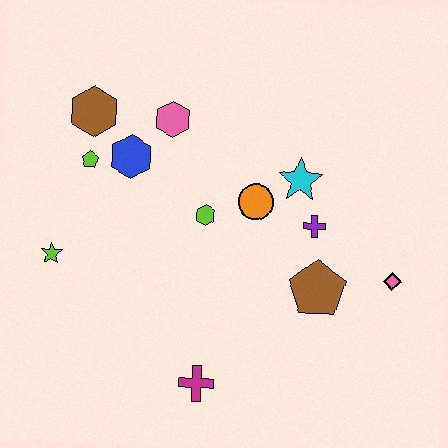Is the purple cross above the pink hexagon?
No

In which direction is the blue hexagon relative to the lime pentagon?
The blue hexagon is to the right of the lime pentagon.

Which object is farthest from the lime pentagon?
The pink diamond is farthest from the lime pentagon.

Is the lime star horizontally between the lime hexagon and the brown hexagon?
No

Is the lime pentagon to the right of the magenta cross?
No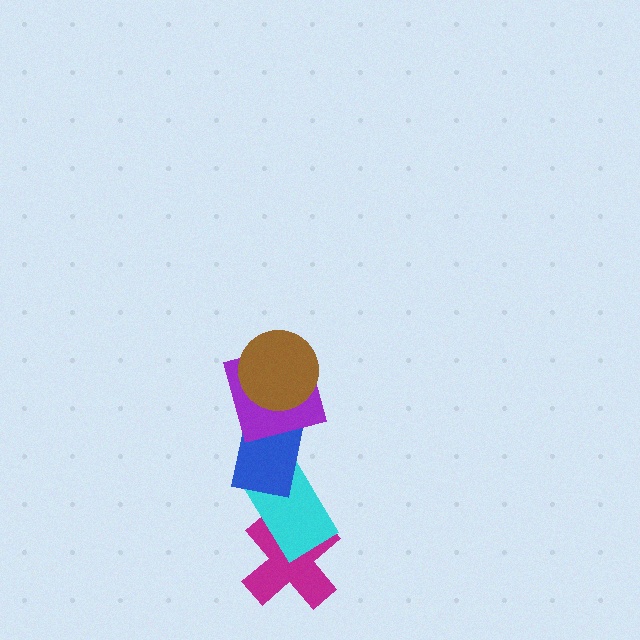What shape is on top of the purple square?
The brown circle is on top of the purple square.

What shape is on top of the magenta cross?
The cyan rectangle is on top of the magenta cross.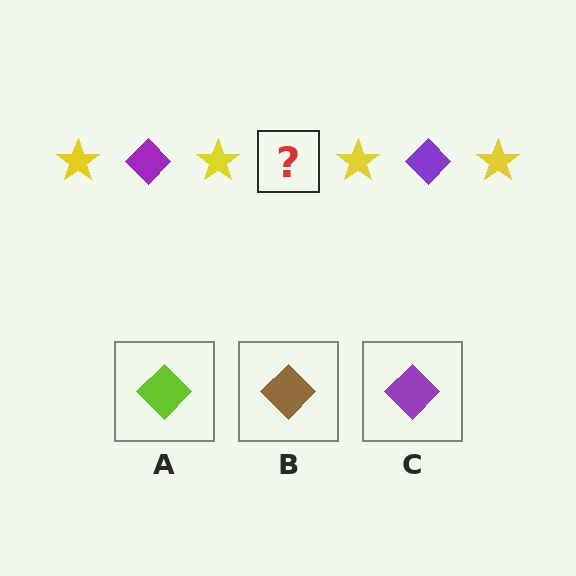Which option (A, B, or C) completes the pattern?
C.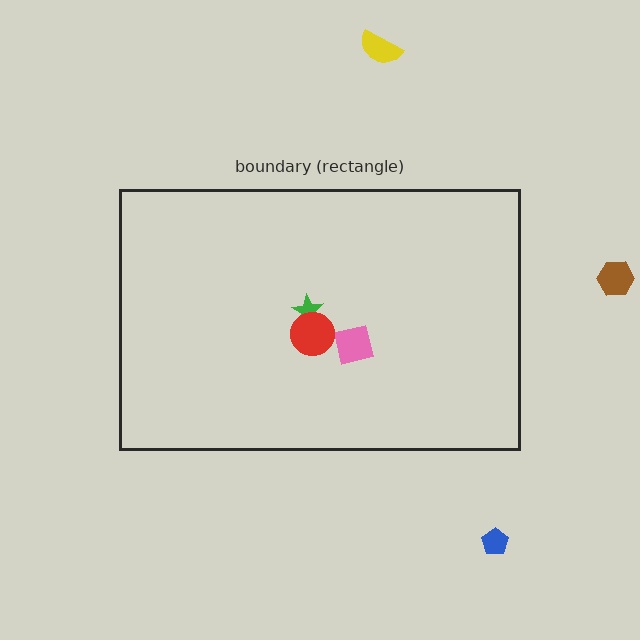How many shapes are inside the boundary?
3 inside, 3 outside.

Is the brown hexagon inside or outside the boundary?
Outside.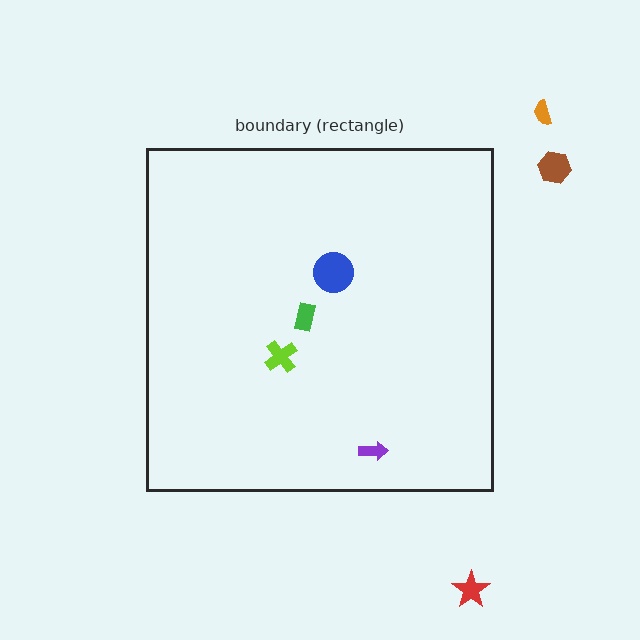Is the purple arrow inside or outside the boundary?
Inside.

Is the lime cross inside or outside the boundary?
Inside.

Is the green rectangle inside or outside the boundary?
Inside.